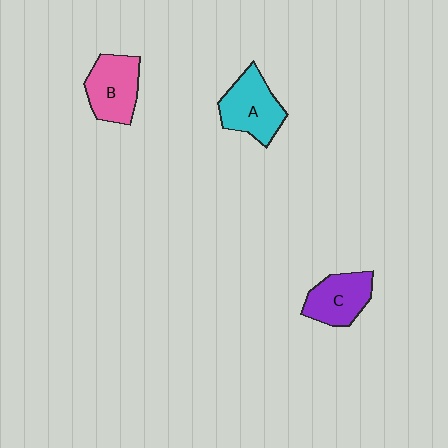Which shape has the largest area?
Shape A (cyan).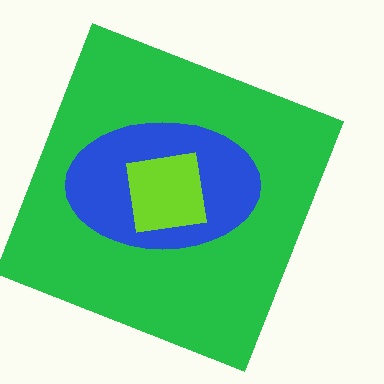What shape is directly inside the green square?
The blue ellipse.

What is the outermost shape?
The green square.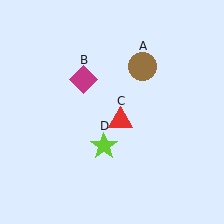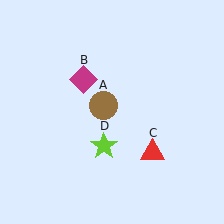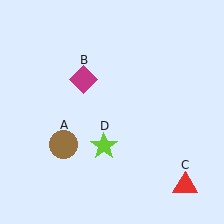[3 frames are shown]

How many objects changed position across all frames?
2 objects changed position: brown circle (object A), red triangle (object C).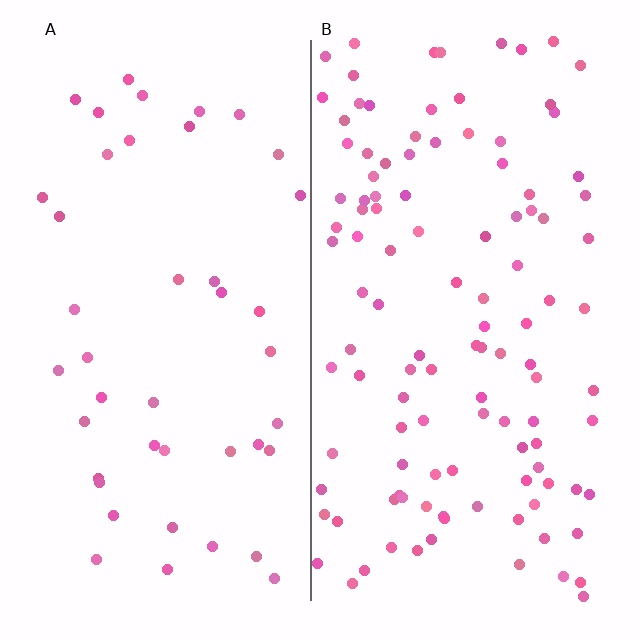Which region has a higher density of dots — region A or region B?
B (the right).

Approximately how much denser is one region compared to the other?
Approximately 2.6× — region B over region A.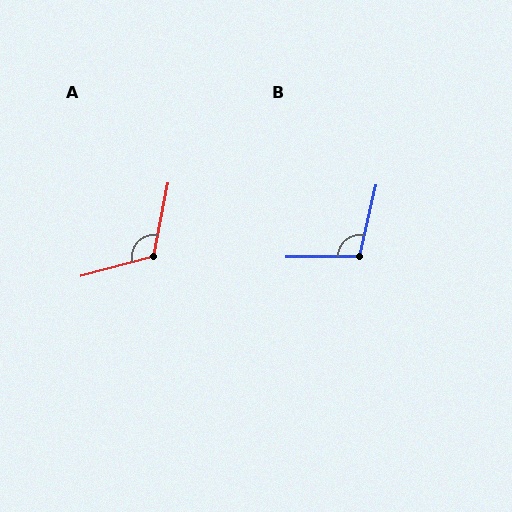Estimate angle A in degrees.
Approximately 116 degrees.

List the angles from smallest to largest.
B (103°), A (116°).